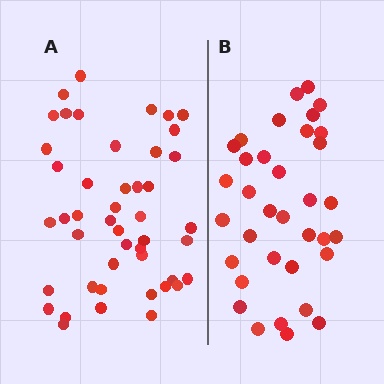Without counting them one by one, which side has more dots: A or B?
Region A (the left region) has more dots.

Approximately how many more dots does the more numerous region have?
Region A has roughly 12 or so more dots than region B.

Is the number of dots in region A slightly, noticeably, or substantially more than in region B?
Region A has noticeably more, but not dramatically so. The ratio is roughly 1.3 to 1.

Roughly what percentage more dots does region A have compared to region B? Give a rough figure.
About 30% more.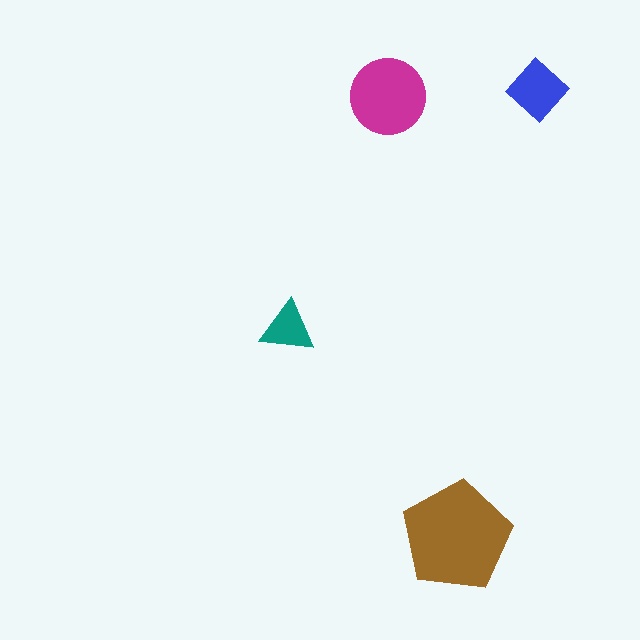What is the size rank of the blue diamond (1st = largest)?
3rd.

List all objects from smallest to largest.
The teal triangle, the blue diamond, the magenta circle, the brown pentagon.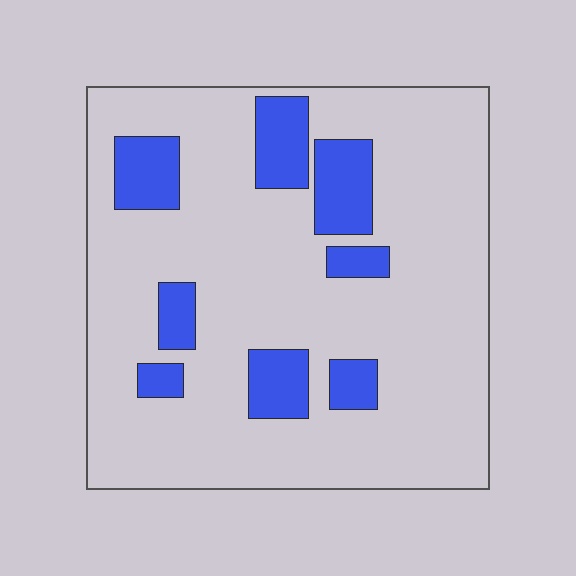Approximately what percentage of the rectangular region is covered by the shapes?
Approximately 20%.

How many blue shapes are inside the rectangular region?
8.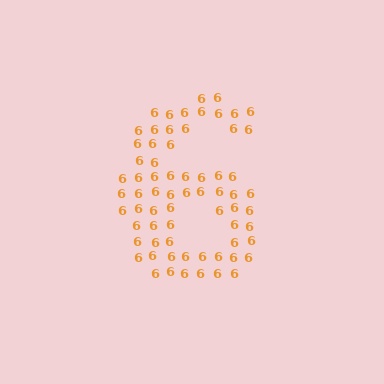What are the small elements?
The small elements are digit 6's.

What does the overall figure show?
The overall figure shows the digit 6.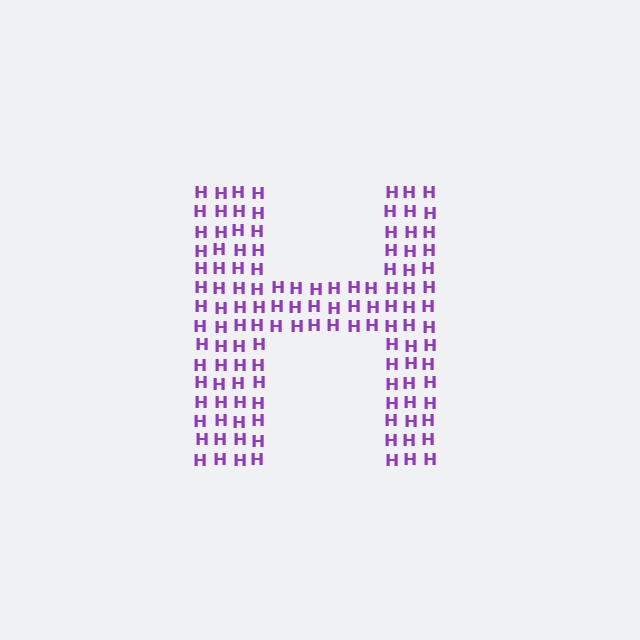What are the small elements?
The small elements are letter H's.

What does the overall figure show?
The overall figure shows the letter H.